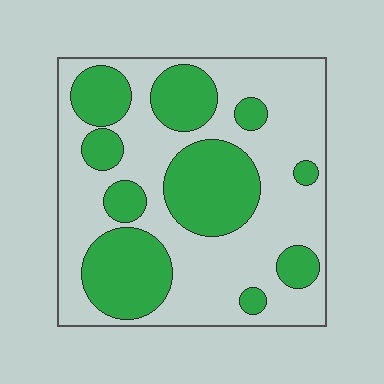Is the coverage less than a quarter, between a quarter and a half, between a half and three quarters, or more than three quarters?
Between a quarter and a half.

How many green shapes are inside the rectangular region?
10.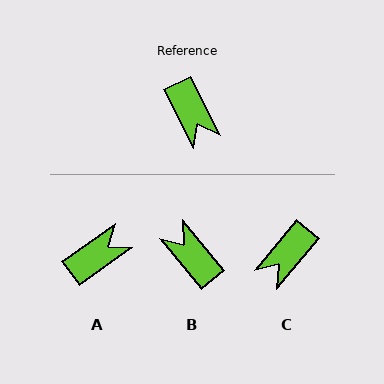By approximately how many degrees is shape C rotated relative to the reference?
Approximately 67 degrees clockwise.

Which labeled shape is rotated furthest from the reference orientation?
B, about 167 degrees away.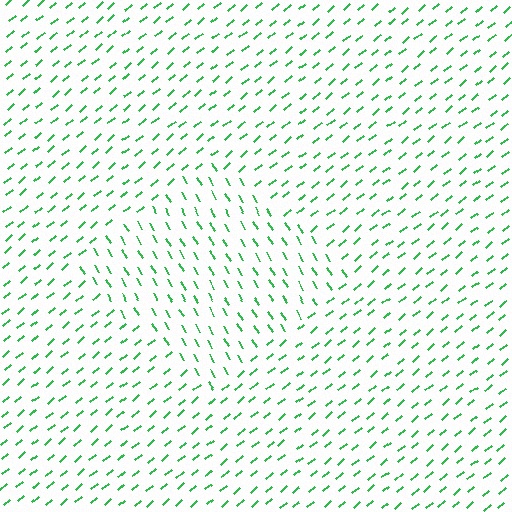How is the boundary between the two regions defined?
The boundary is defined purely by a change in line orientation (approximately 81 degrees difference). All lines are the same color and thickness.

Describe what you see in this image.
The image is filled with small green line segments. A diamond region in the image has lines oriented differently from the surrounding lines, creating a visible texture boundary.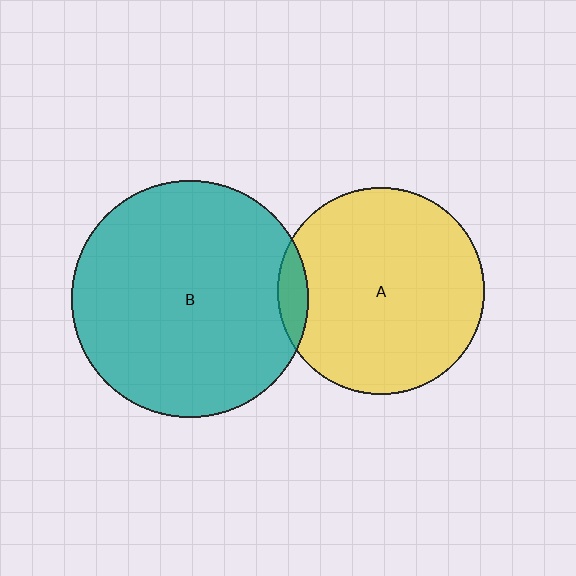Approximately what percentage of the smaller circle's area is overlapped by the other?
Approximately 5%.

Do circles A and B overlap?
Yes.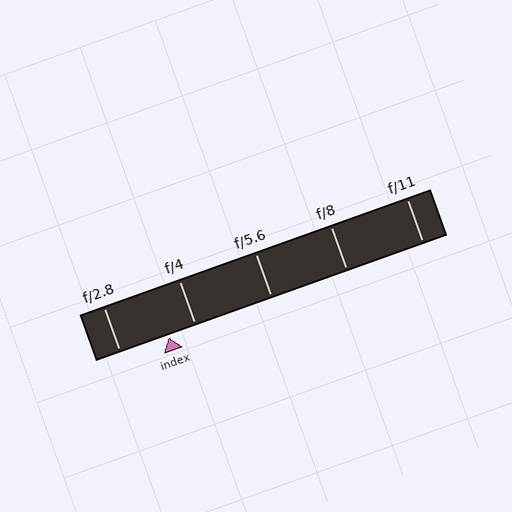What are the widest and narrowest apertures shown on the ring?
The widest aperture shown is f/2.8 and the narrowest is f/11.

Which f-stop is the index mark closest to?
The index mark is closest to f/4.